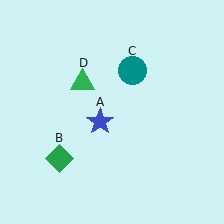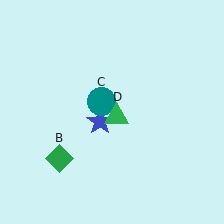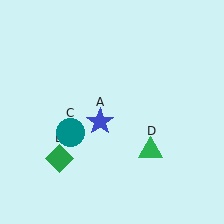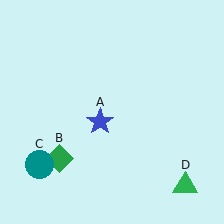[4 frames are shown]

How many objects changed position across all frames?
2 objects changed position: teal circle (object C), green triangle (object D).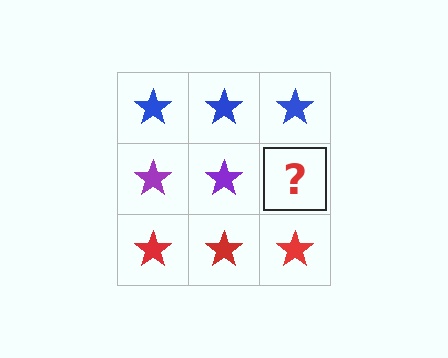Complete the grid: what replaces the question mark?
The question mark should be replaced with a purple star.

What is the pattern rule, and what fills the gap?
The rule is that each row has a consistent color. The gap should be filled with a purple star.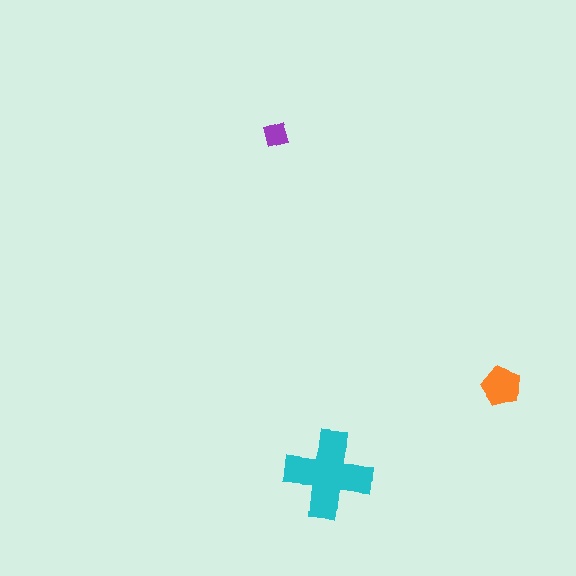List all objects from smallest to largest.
The purple diamond, the orange pentagon, the cyan cross.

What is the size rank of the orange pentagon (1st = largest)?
2nd.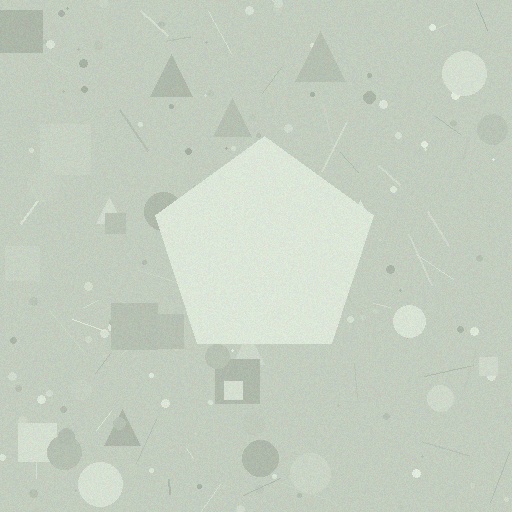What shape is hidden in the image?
A pentagon is hidden in the image.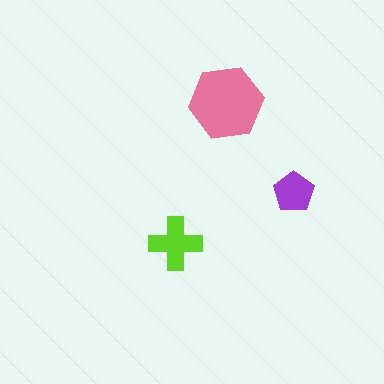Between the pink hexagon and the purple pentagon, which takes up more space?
The pink hexagon.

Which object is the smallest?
The purple pentagon.